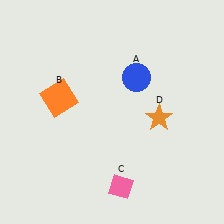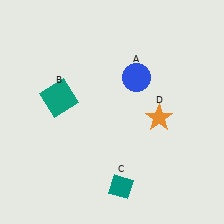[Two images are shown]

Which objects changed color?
B changed from orange to teal. C changed from pink to teal.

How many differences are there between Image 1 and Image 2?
There are 2 differences between the two images.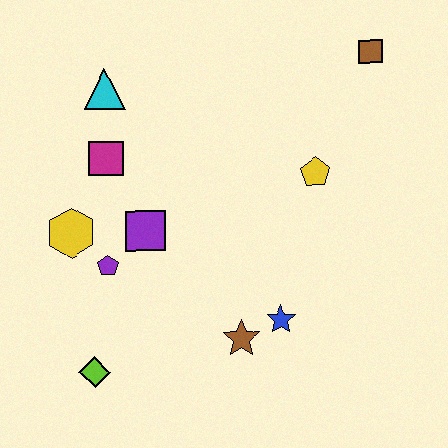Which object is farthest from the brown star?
The brown square is farthest from the brown star.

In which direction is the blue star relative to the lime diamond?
The blue star is to the right of the lime diamond.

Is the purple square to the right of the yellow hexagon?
Yes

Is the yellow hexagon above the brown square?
No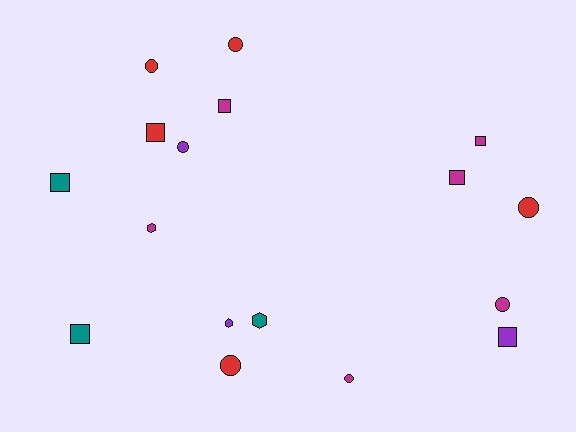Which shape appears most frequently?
Square, with 7 objects.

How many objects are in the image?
There are 17 objects.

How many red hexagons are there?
There are no red hexagons.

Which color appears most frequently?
Magenta, with 6 objects.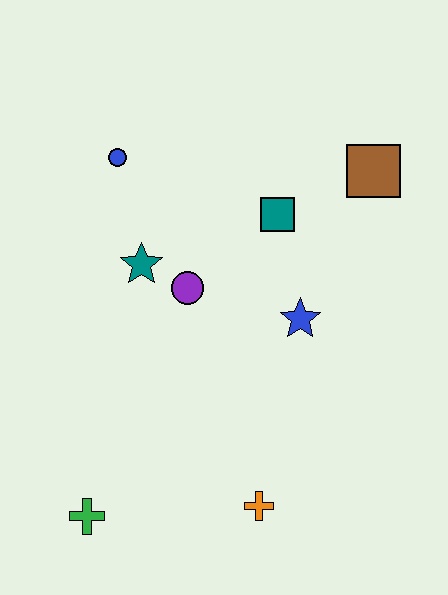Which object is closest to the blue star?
The teal square is closest to the blue star.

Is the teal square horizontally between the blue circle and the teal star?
No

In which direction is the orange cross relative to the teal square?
The orange cross is below the teal square.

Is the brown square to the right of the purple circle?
Yes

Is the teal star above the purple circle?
Yes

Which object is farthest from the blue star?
The green cross is farthest from the blue star.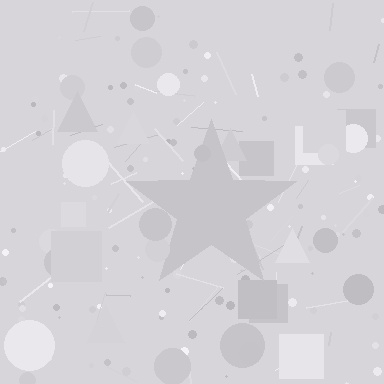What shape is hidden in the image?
A star is hidden in the image.